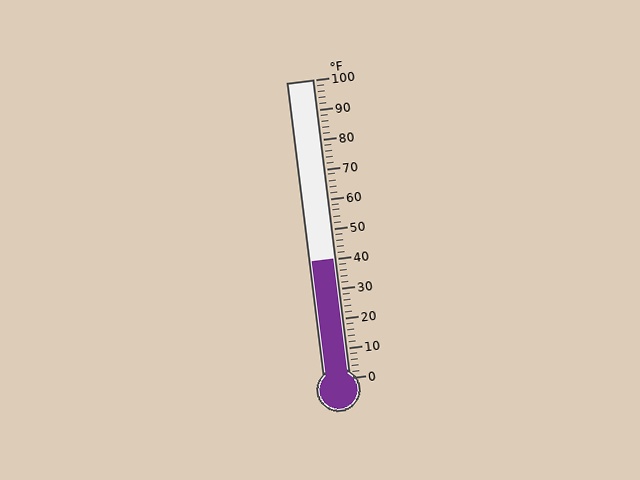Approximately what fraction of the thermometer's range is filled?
The thermometer is filled to approximately 40% of its range.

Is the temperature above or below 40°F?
The temperature is at 40°F.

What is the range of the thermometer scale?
The thermometer scale ranges from 0°F to 100°F.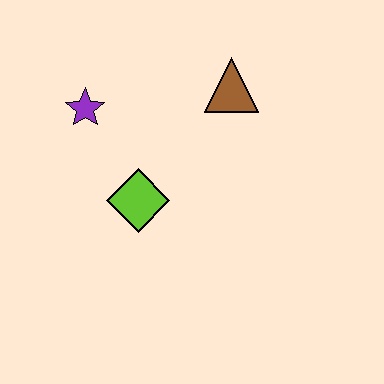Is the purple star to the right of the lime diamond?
No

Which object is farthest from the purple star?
The brown triangle is farthest from the purple star.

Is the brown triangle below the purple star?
No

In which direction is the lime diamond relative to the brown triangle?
The lime diamond is below the brown triangle.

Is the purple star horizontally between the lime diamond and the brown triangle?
No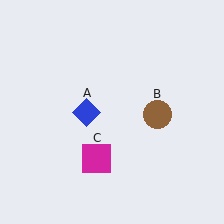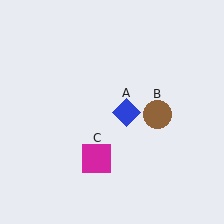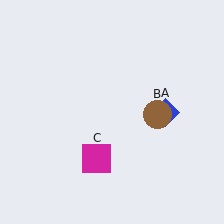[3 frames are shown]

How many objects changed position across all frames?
1 object changed position: blue diamond (object A).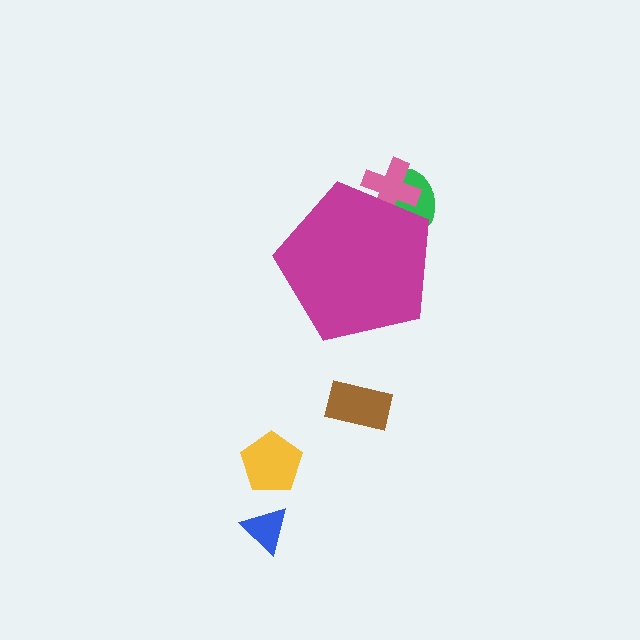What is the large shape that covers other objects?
A magenta pentagon.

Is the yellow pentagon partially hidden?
No, the yellow pentagon is fully visible.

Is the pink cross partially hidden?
Yes, the pink cross is partially hidden behind the magenta pentagon.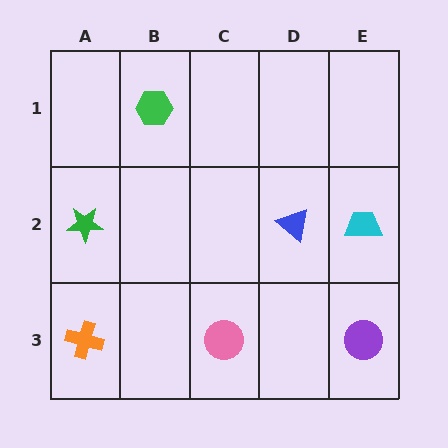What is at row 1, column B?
A green hexagon.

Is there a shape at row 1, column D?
No, that cell is empty.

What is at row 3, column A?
An orange cross.